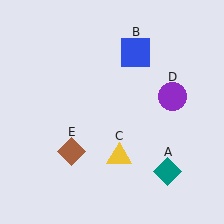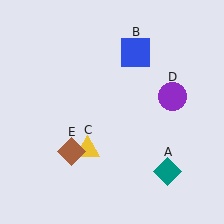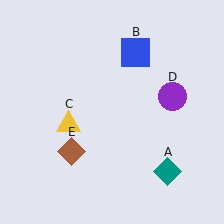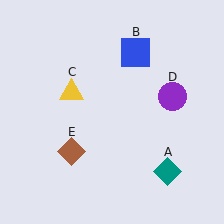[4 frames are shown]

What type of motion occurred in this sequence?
The yellow triangle (object C) rotated clockwise around the center of the scene.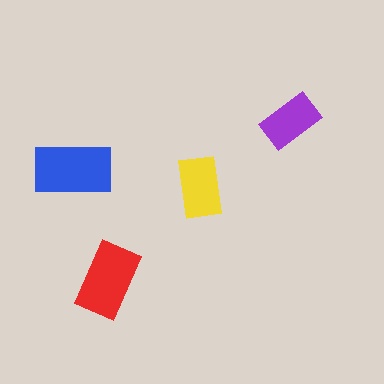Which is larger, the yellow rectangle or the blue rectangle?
The blue one.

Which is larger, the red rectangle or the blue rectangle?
The blue one.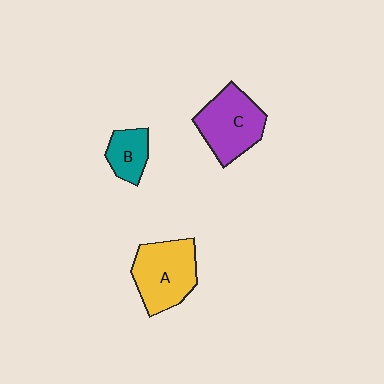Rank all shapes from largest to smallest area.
From largest to smallest: A (yellow), C (purple), B (teal).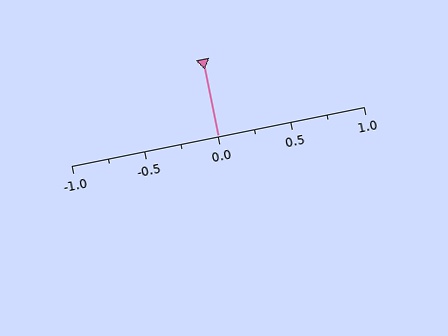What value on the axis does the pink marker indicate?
The marker indicates approximately 0.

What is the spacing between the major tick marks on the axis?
The major ticks are spaced 0.5 apart.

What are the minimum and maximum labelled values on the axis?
The axis runs from -1.0 to 1.0.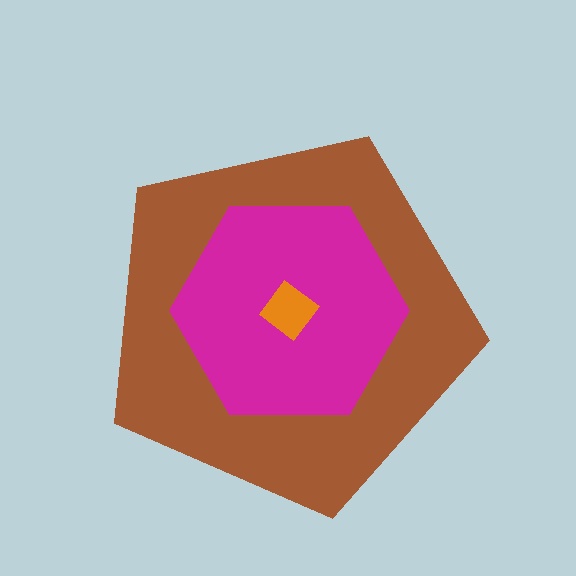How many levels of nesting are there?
3.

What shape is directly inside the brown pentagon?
The magenta hexagon.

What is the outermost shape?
The brown pentagon.